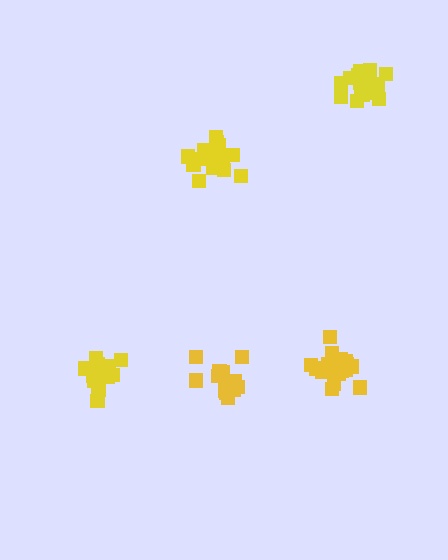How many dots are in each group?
Group 1: 15 dots, Group 2: 18 dots, Group 3: 20 dots, Group 4: 18 dots, Group 5: 20 dots (91 total).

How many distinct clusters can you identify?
There are 5 distinct clusters.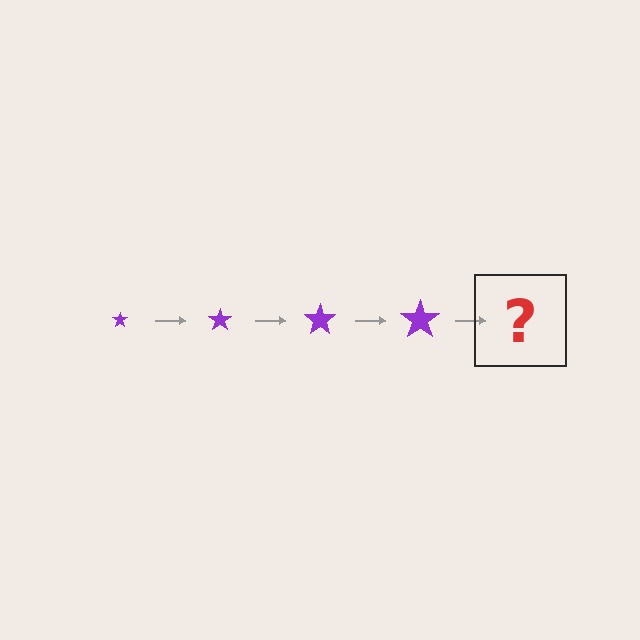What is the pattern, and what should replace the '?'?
The pattern is that the star gets progressively larger each step. The '?' should be a purple star, larger than the previous one.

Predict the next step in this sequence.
The next step is a purple star, larger than the previous one.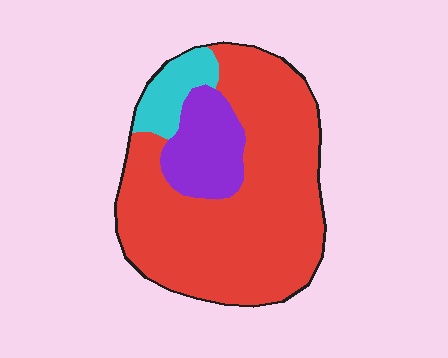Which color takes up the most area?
Red, at roughly 75%.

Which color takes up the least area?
Cyan, at roughly 10%.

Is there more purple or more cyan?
Purple.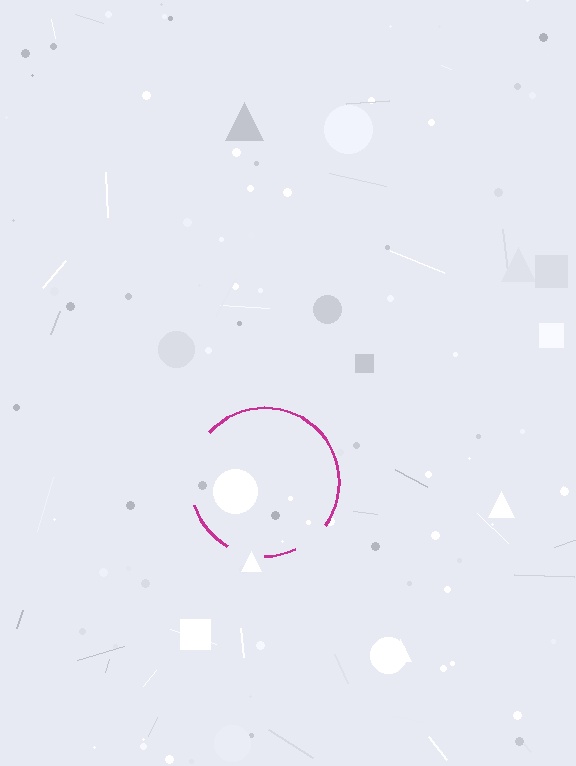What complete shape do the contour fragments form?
The contour fragments form a circle.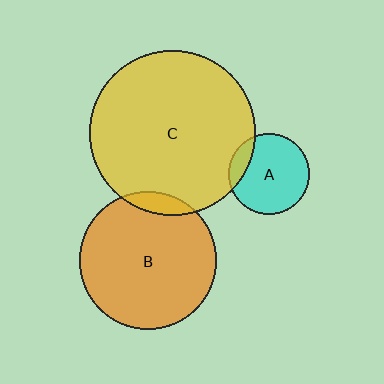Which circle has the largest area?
Circle C (yellow).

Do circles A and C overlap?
Yes.